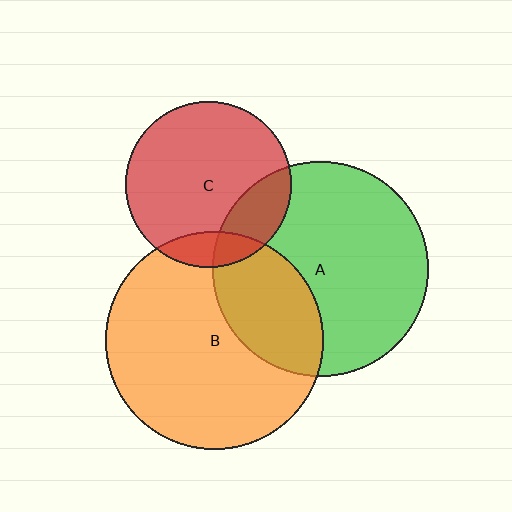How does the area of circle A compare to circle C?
Approximately 1.7 times.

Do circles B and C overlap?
Yes.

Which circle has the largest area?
Circle B (orange).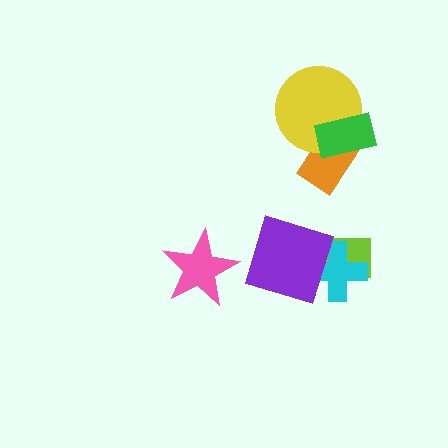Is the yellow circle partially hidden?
Yes, it is partially covered by another shape.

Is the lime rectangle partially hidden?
Yes, it is partially covered by another shape.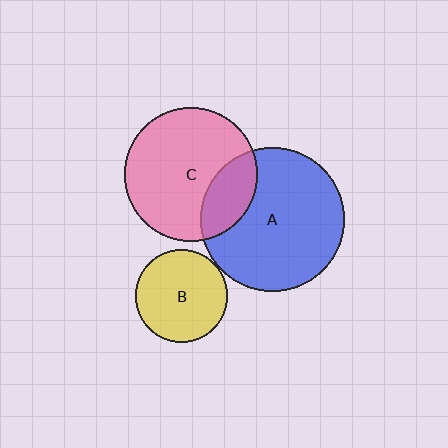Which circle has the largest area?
Circle A (blue).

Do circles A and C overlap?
Yes.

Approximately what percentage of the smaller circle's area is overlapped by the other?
Approximately 25%.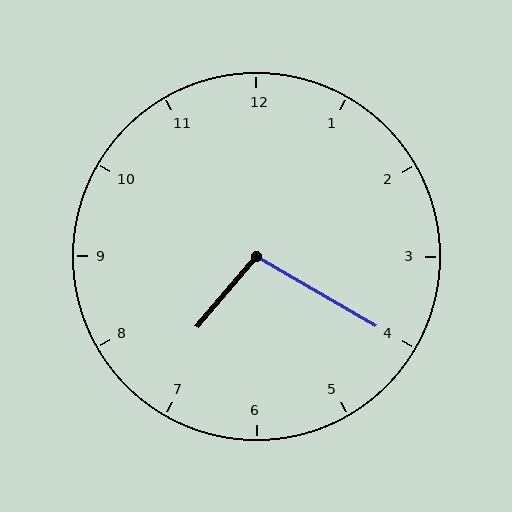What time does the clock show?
7:20.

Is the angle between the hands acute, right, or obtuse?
It is obtuse.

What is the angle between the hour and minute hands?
Approximately 100 degrees.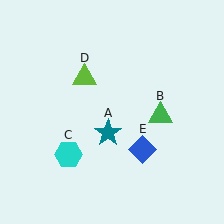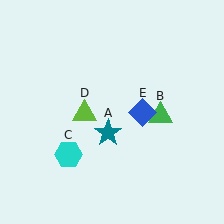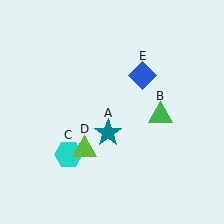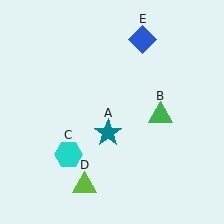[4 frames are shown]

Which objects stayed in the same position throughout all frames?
Teal star (object A) and green triangle (object B) and cyan hexagon (object C) remained stationary.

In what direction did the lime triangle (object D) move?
The lime triangle (object D) moved down.